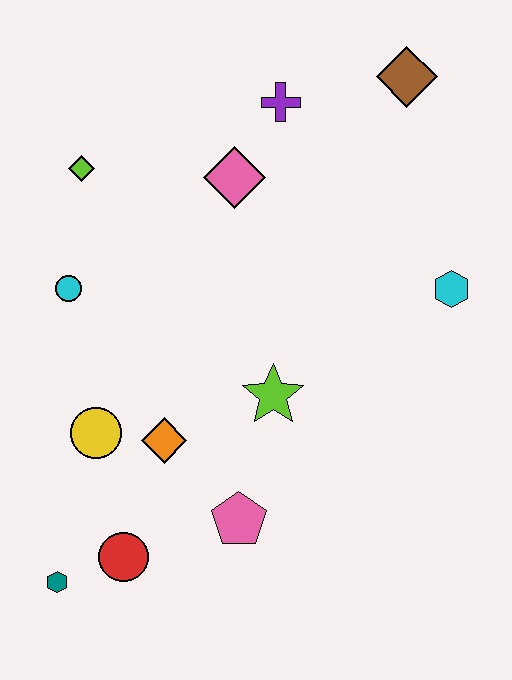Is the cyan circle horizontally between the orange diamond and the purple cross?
No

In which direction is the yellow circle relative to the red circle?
The yellow circle is above the red circle.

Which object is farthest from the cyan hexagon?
The teal hexagon is farthest from the cyan hexagon.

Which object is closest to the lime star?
The orange diamond is closest to the lime star.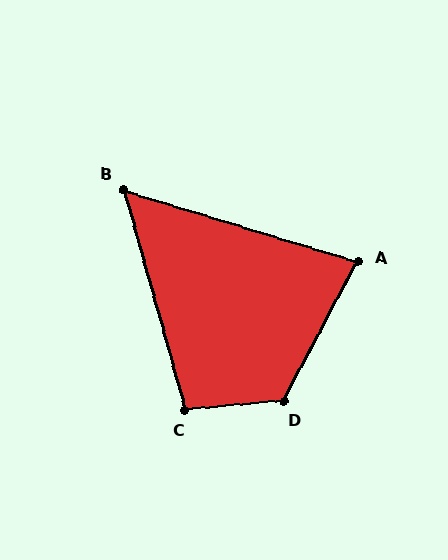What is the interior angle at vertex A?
Approximately 79 degrees (acute).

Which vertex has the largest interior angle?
D, at approximately 123 degrees.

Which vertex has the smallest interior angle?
B, at approximately 57 degrees.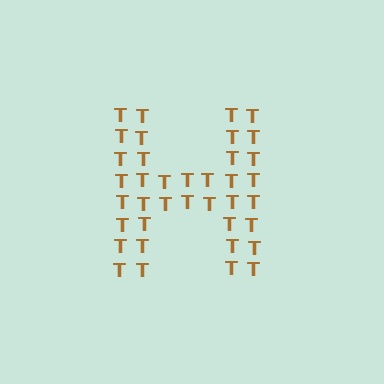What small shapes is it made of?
It is made of small letter T's.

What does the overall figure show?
The overall figure shows the letter H.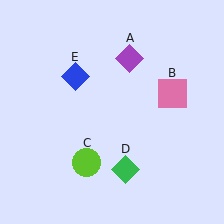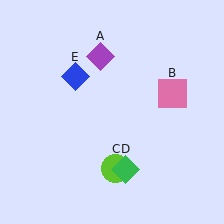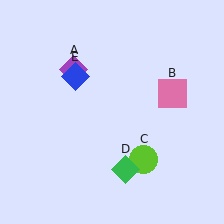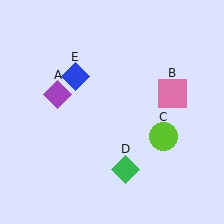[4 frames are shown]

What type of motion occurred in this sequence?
The purple diamond (object A), lime circle (object C) rotated counterclockwise around the center of the scene.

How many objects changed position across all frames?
2 objects changed position: purple diamond (object A), lime circle (object C).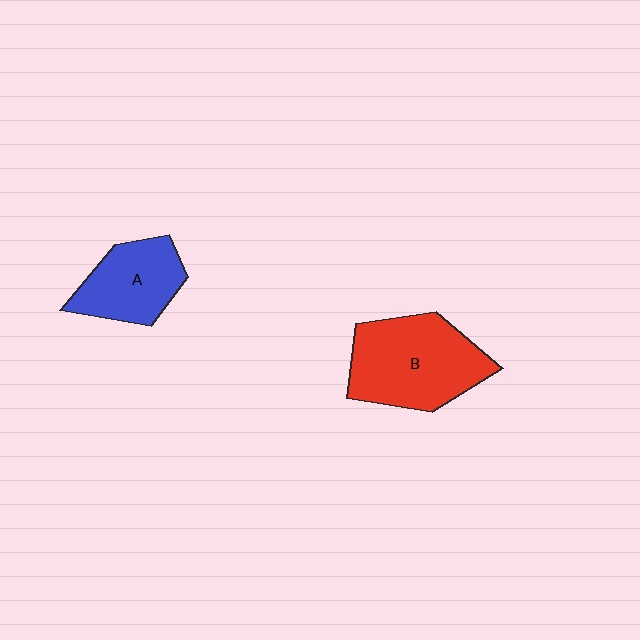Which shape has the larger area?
Shape B (red).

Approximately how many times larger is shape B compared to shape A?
Approximately 1.5 times.